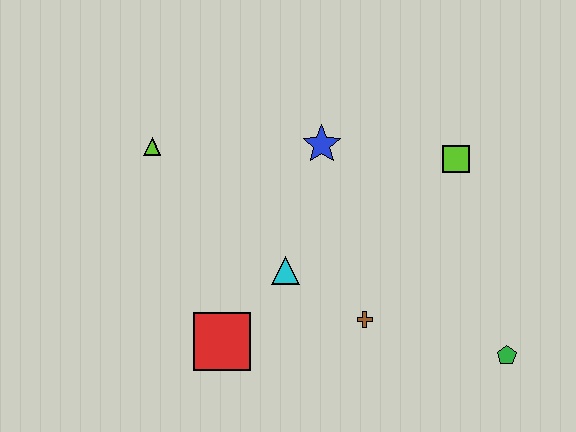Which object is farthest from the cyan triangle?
The green pentagon is farthest from the cyan triangle.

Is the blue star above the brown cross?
Yes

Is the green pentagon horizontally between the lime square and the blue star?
No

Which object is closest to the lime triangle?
The blue star is closest to the lime triangle.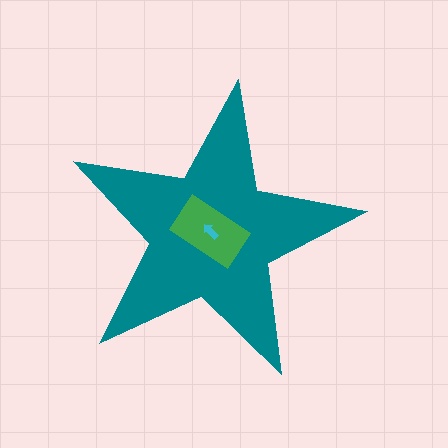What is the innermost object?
The cyan arrow.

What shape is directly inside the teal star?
The green rectangle.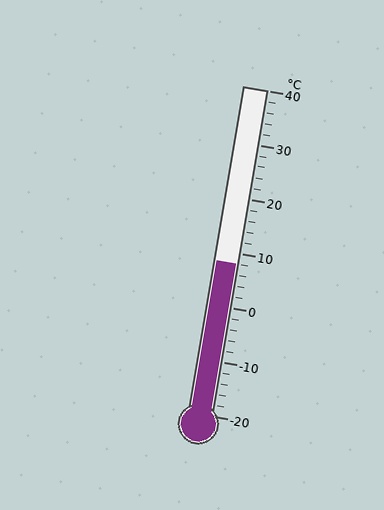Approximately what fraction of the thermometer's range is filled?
The thermometer is filled to approximately 45% of its range.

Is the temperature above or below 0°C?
The temperature is above 0°C.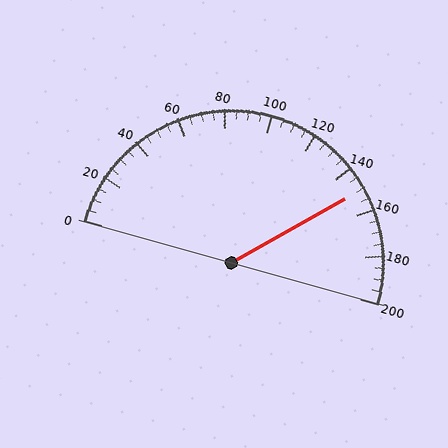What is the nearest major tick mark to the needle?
The nearest major tick mark is 160.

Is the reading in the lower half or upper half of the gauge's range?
The reading is in the upper half of the range (0 to 200).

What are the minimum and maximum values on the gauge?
The gauge ranges from 0 to 200.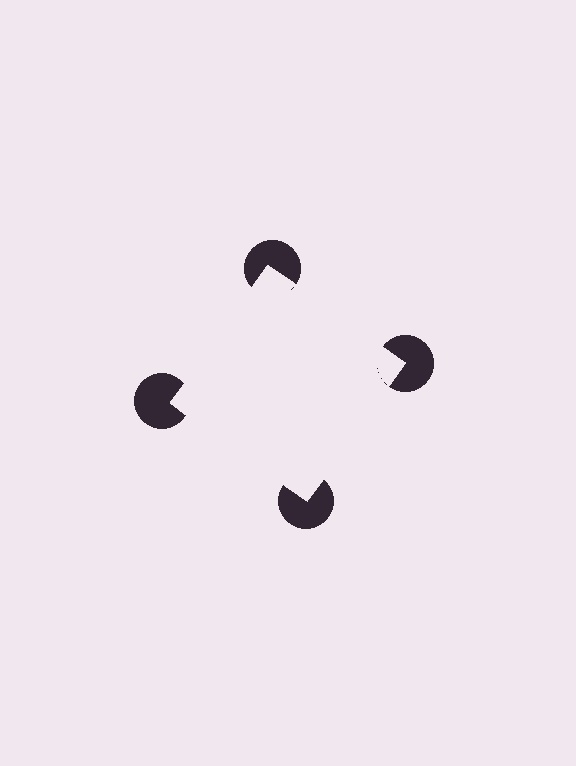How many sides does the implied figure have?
4 sides.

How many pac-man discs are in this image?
There are 4 — one at each vertex of the illusory square.